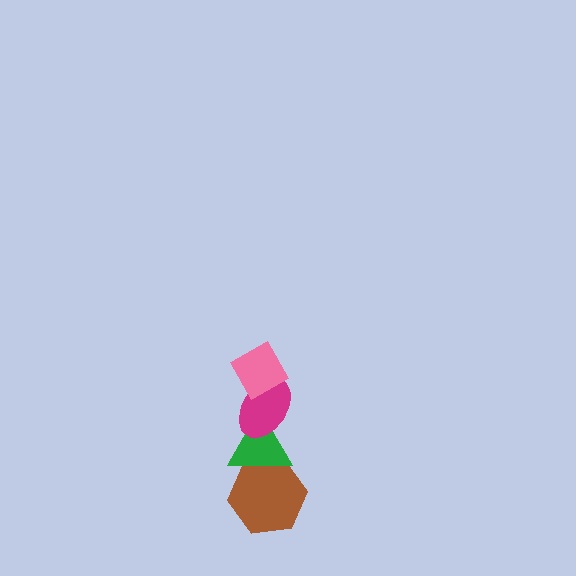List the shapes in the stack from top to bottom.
From top to bottom: the pink diamond, the magenta ellipse, the green triangle, the brown hexagon.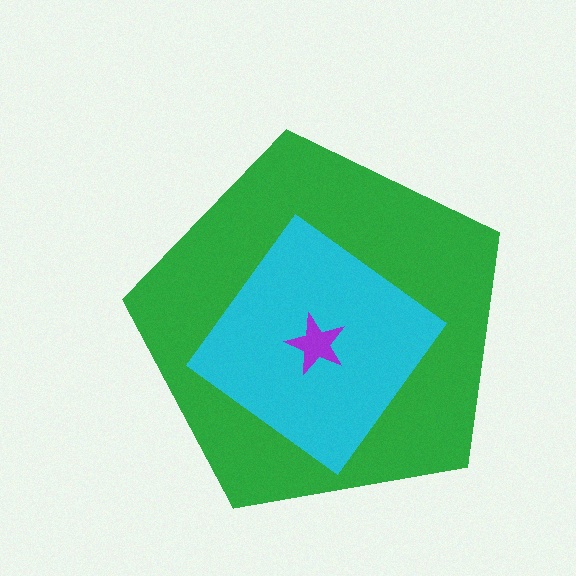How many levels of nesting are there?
3.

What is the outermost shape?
The green pentagon.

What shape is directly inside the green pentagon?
The cyan diamond.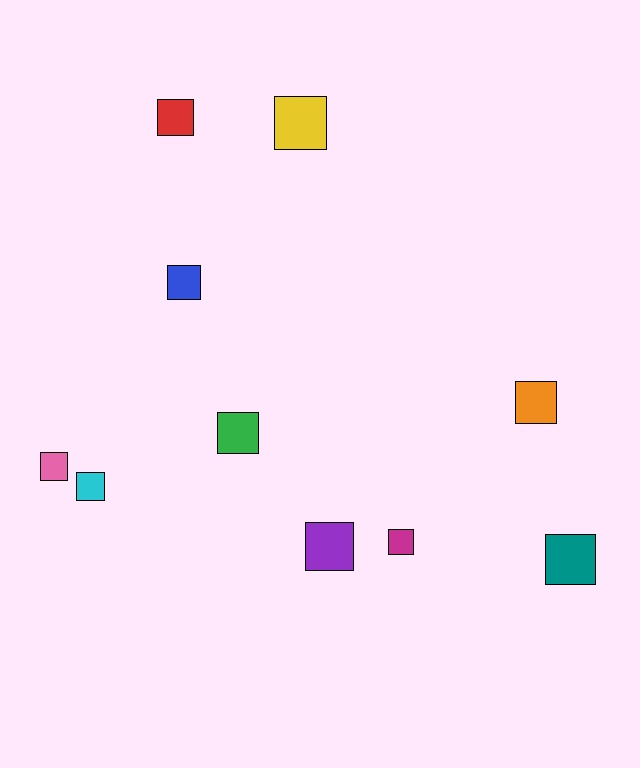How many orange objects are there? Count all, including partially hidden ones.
There is 1 orange object.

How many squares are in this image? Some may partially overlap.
There are 10 squares.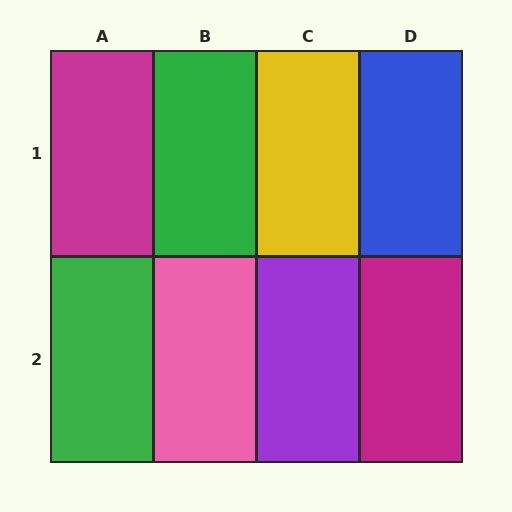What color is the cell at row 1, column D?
Blue.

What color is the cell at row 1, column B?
Green.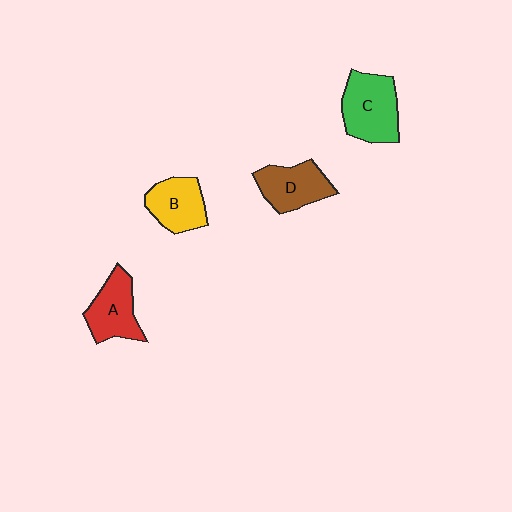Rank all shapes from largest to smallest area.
From largest to smallest: C (green), A (red), D (brown), B (yellow).